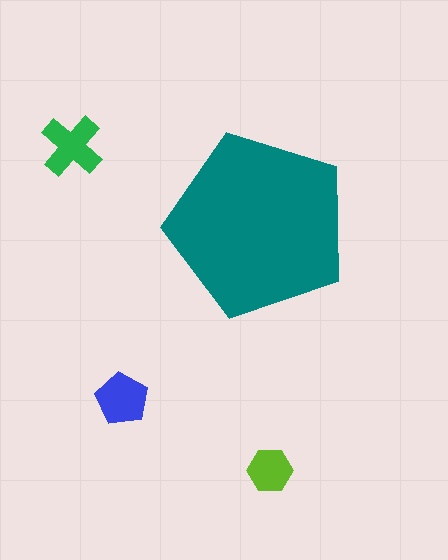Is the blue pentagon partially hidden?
No, the blue pentagon is fully visible.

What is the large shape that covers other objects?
A teal pentagon.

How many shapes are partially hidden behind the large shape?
0 shapes are partially hidden.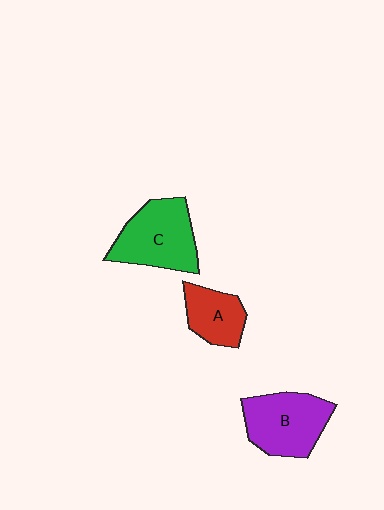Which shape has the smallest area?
Shape A (red).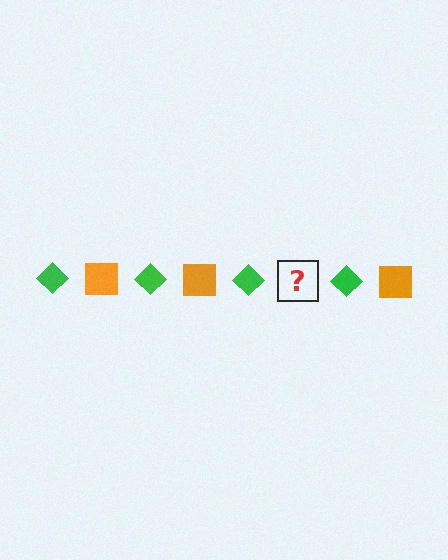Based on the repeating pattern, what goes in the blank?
The blank should be an orange square.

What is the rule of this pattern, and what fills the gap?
The rule is that the pattern alternates between green diamond and orange square. The gap should be filled with an orange square.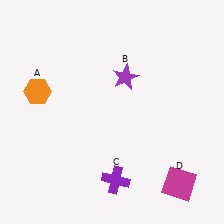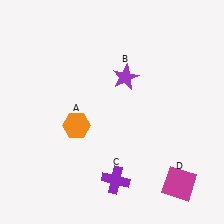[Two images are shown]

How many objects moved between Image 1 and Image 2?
1 object moved between the two images.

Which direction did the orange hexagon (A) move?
The orange hexagon (A) moved right.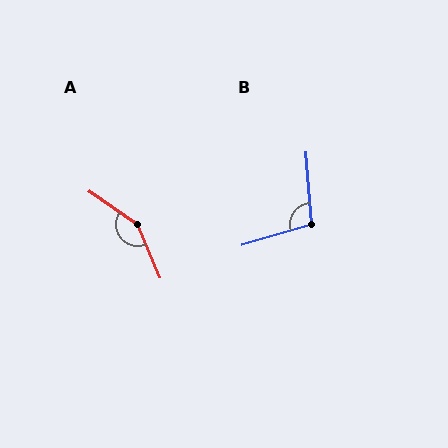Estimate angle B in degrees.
Approximately 102 degrees.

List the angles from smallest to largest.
B (102°), A (147°).